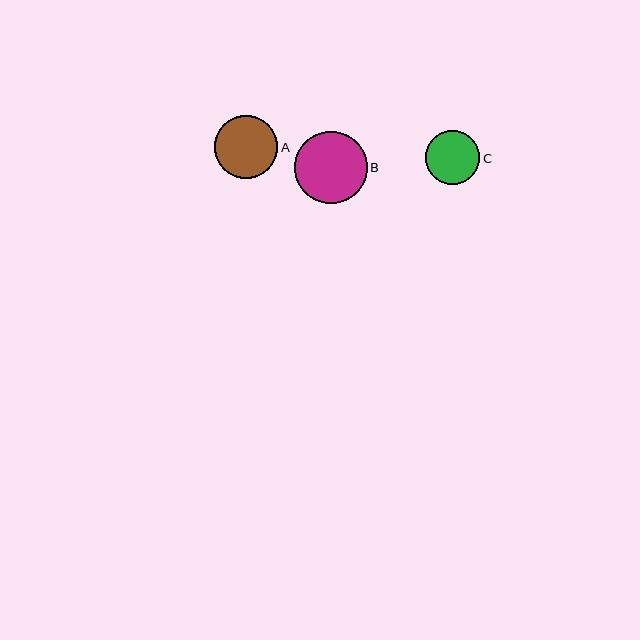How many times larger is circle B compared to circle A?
Circle B is approximately 1.1 times the size of circle A.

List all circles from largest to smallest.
From largest to smallest: B, A, C.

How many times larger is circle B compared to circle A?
Circle B is approximately 1.1 times the size of circle A.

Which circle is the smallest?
Circle C is the smallest with a size of approximately 55 pixels.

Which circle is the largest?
Circle B is the largest with a size of approximately 72 pixels.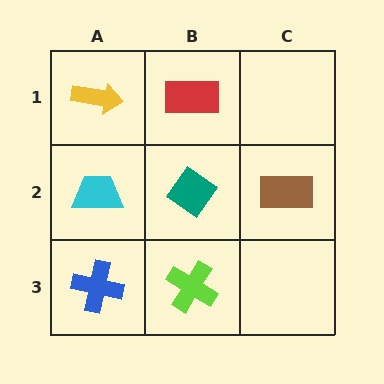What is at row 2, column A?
A cyan trapezoid.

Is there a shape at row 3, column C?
No, that cell is empty.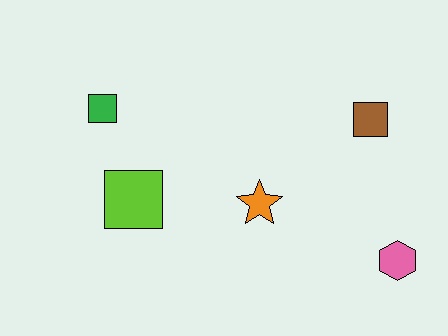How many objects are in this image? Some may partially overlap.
There are 5 objects.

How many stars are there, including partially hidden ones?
There is 1 star.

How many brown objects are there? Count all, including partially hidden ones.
There is 1 brown object.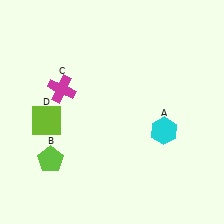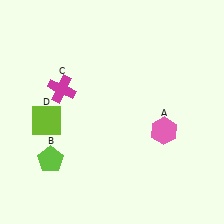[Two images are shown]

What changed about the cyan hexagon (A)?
In Image 1, A is cyan. In Image 2, it changed to pink.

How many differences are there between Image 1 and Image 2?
There is 1 difference between the two images.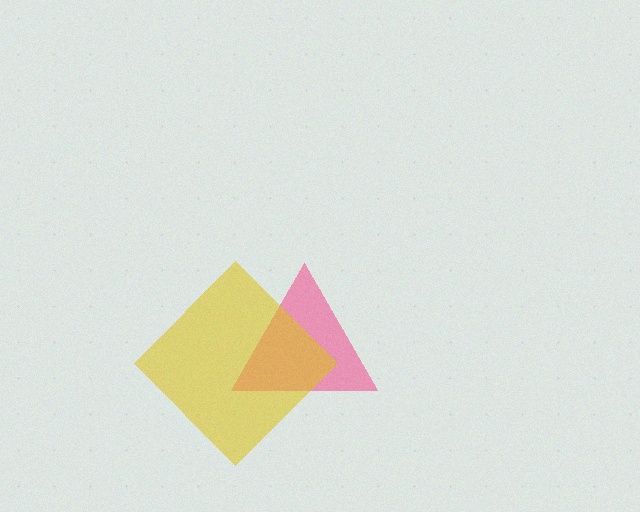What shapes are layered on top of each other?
The layered shapes are: a pink triangle, a yellow diamond.